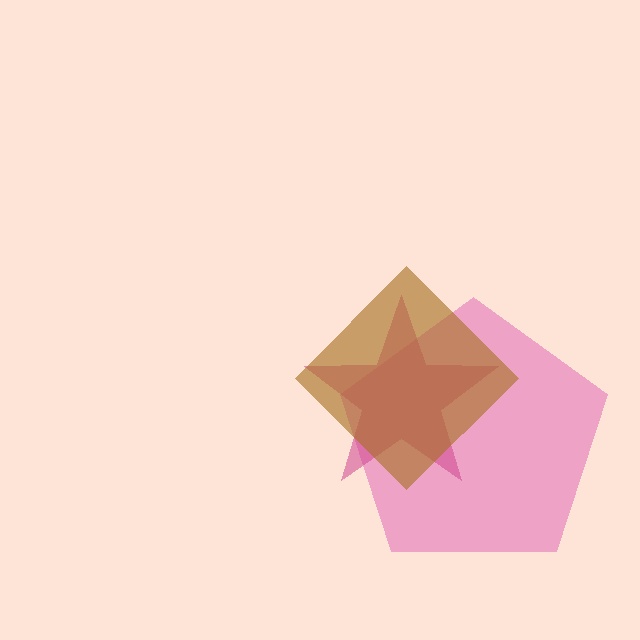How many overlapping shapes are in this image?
There are 3 overlapping shapes in the image.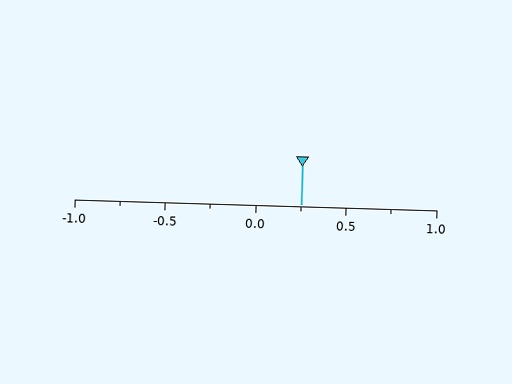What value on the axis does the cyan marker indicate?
The marker indicates approximately 0.25.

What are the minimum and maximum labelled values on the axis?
The axis runs from -1.0 to 1.0.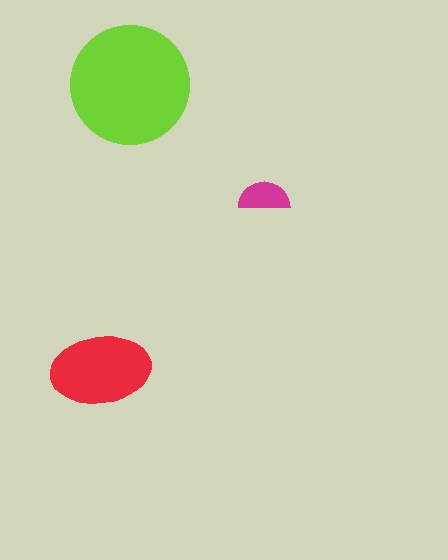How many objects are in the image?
There are 3 objects in the image.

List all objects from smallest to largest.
The magenta semicircle, the red ellipse, the lime circle.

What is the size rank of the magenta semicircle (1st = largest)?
3rd.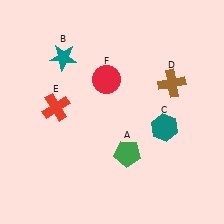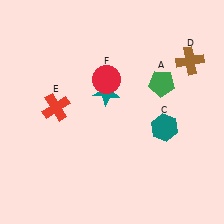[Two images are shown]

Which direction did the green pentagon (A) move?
The green pentagon (A) moved up.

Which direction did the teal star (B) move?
The teal star (B) moved right.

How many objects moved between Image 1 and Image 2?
3 objects moved between the two images.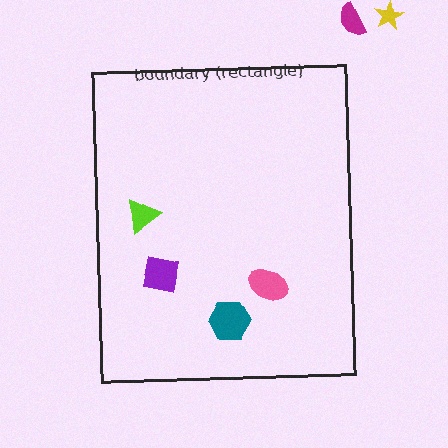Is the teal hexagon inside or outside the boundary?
Inside.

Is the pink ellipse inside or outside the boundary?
Inside.